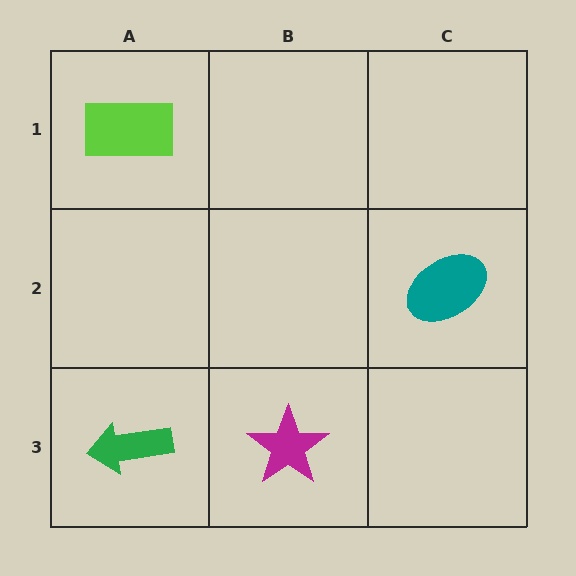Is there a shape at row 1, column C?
No, that cell is empty.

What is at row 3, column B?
A magenta star.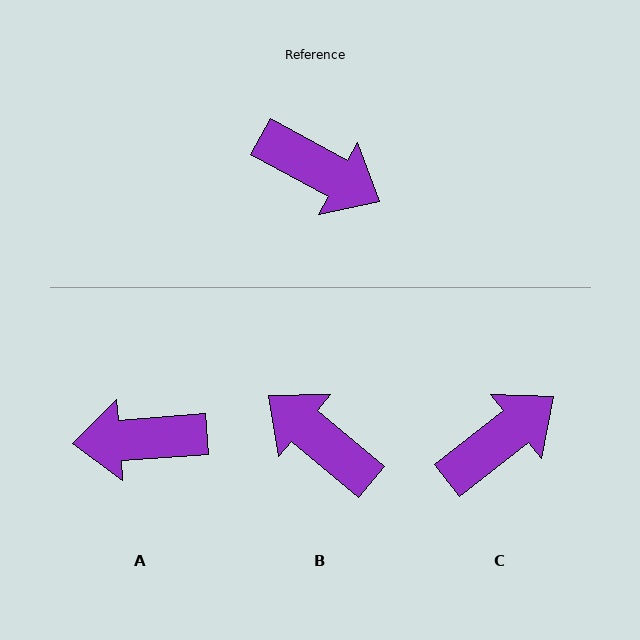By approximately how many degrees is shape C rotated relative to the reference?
Approximately 67 degrees counter-clockwise.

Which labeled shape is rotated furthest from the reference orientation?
B, about 169 degrees away.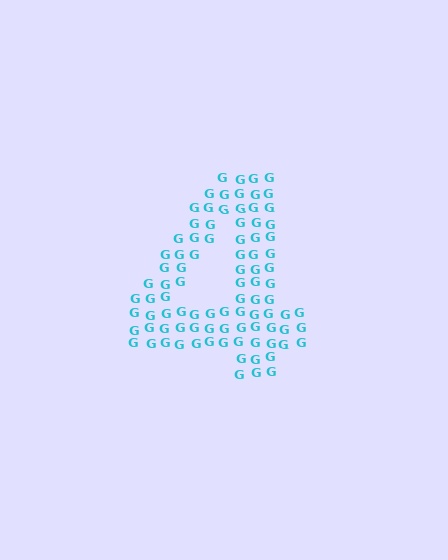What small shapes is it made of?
It is made of small letter G's.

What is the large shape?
The large shape is the digit 4.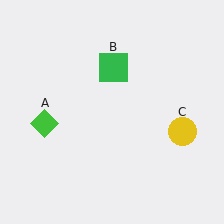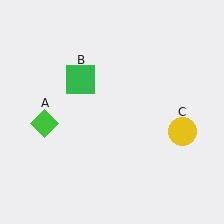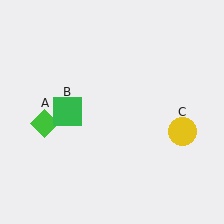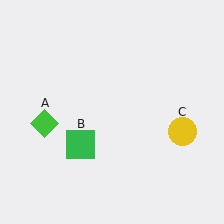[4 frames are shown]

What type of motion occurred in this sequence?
The green square (object B) rotated counterclockwise around the center of the scene.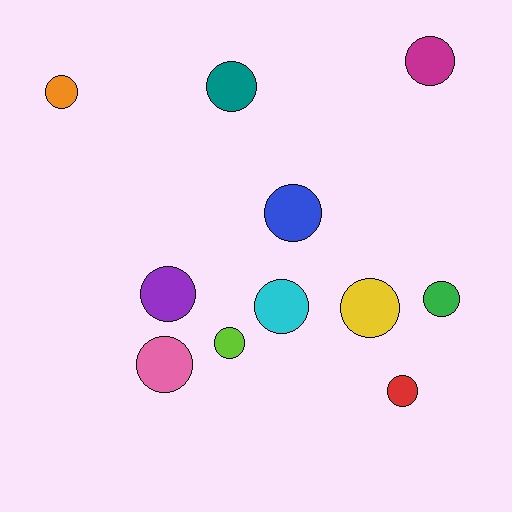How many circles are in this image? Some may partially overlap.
There are 11 circles.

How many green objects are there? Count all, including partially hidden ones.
There is 1 green object.